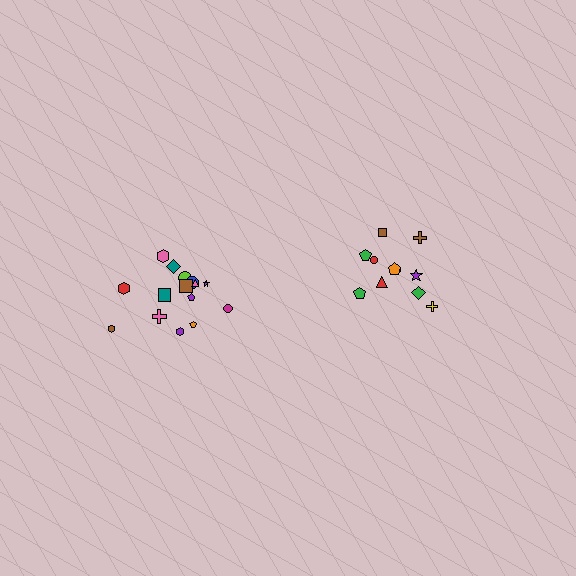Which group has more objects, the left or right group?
The left group.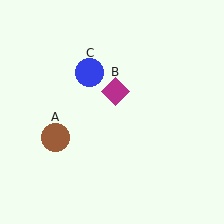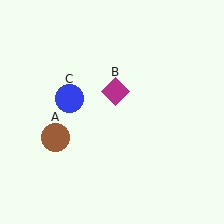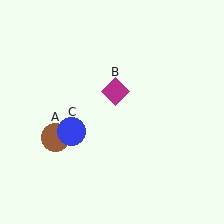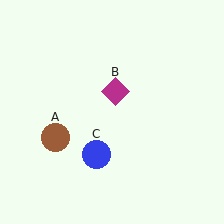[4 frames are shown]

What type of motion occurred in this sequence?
The blue circle (object C) rotated counterclockwise around the center of the scene.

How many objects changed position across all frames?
1 object changed position: blue circle (object C).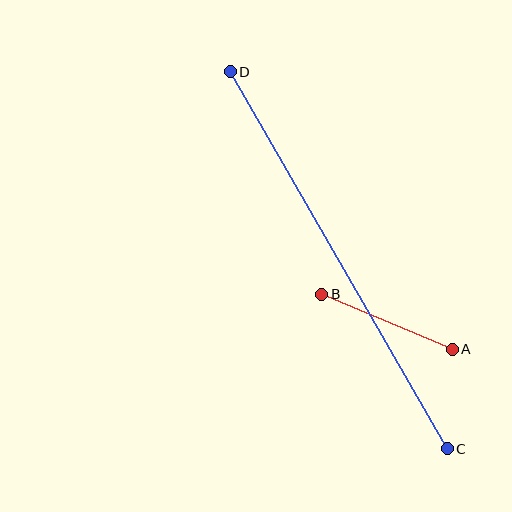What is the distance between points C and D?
The distance is approximately 435 pixels.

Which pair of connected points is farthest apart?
Points C and D are farthest apart.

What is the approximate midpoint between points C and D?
The midpoint is at approximately (339, 260) pixels.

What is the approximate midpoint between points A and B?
The midpoint is at approximately (387, 322) pixels.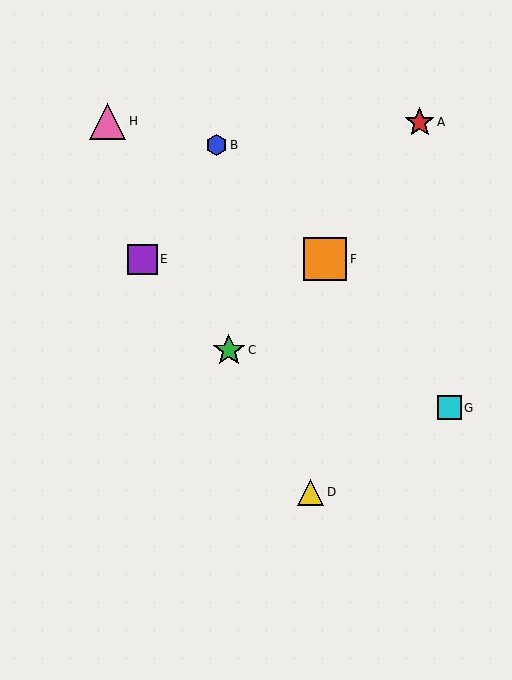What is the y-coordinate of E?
Object E is at y≈259.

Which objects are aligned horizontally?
Objects E, F are aligned horizontally.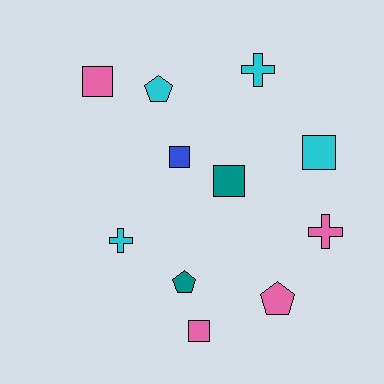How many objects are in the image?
There are 11 objects.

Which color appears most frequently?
Cyan, with 4 objects.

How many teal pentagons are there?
There is 1 teal pentagon.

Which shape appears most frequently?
Square, with 5 objects.